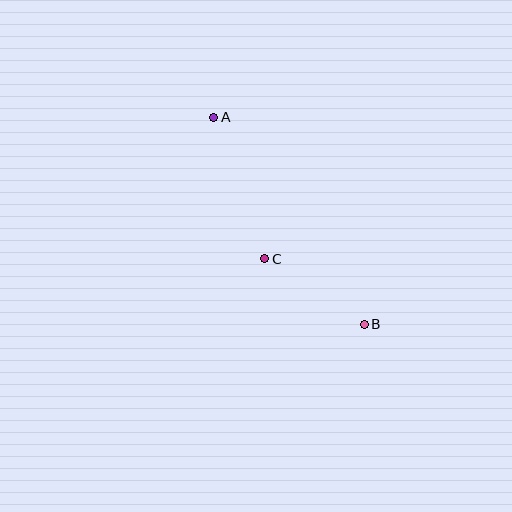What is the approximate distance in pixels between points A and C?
The distance between A and C is approximately 151 pixels.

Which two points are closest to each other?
Points B and C are closest to each other.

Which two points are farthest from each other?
Points A and B are farthest from each other.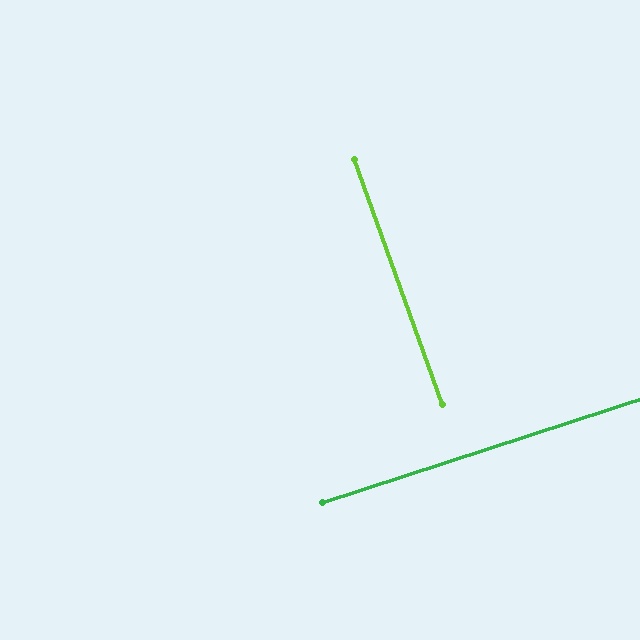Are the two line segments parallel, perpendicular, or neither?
Perpendicular — they meet at approximately 88°.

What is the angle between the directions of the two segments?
Approximately 88 degrees.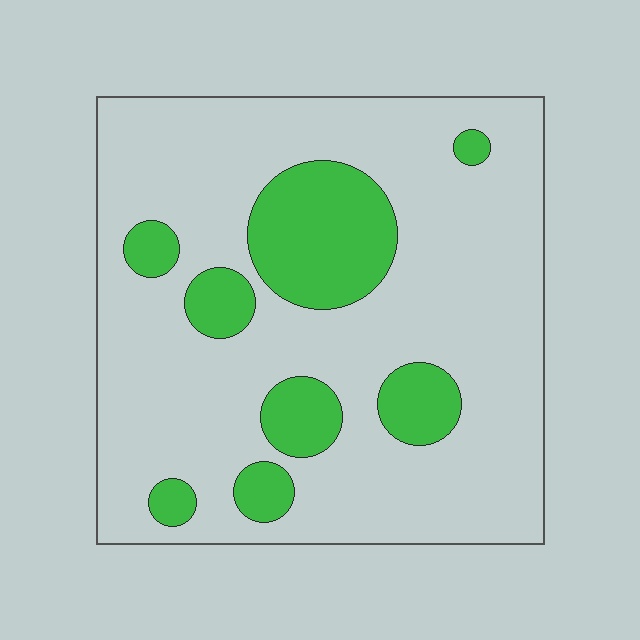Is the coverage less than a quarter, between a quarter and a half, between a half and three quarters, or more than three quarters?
Less than a quarter.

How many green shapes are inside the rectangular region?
8.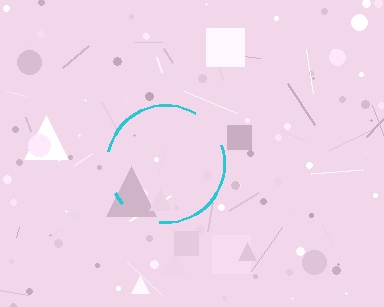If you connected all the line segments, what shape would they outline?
They would outline a circle.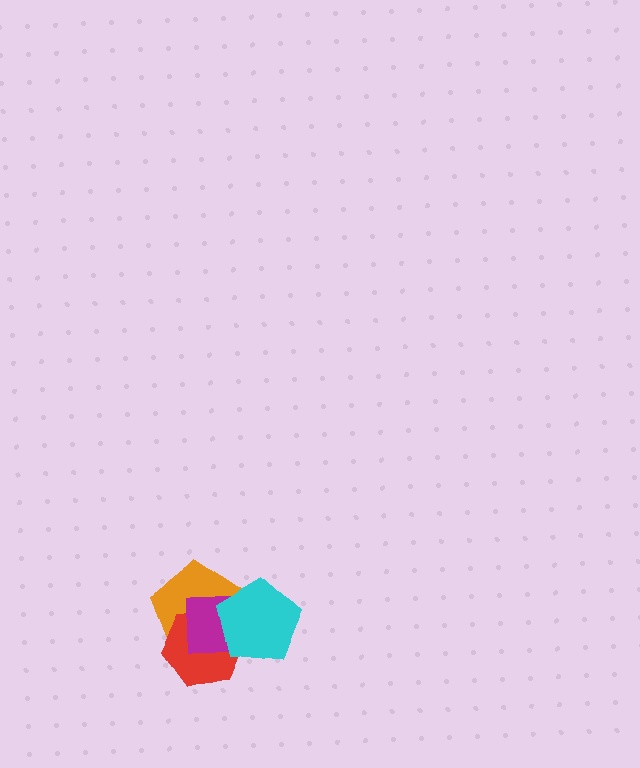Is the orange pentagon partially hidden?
Yes, it is partially covered by another shape.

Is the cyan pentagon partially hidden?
No, no other shape covers it.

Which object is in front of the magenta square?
The cyan pentagon is in front of the magenta square.